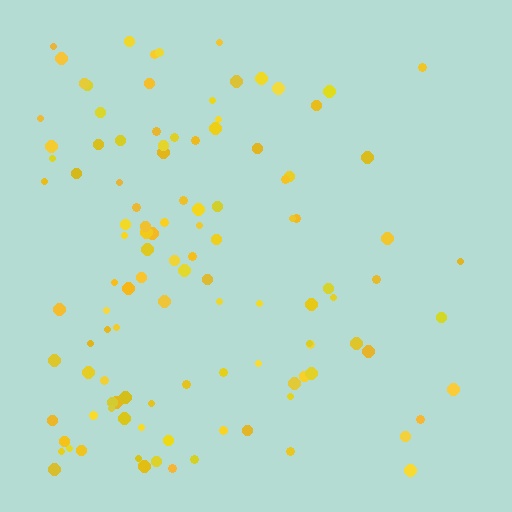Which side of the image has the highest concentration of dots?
The left.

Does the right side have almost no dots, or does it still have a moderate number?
Still a moderate number, just noticeably fewer than the left.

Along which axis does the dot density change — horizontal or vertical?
Horizontal.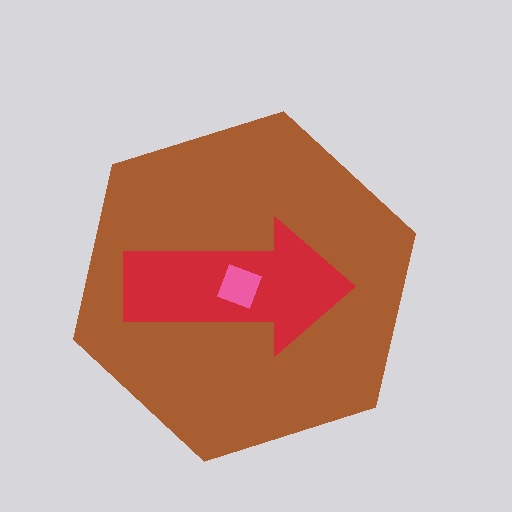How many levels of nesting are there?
3.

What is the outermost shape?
The brown hexagon.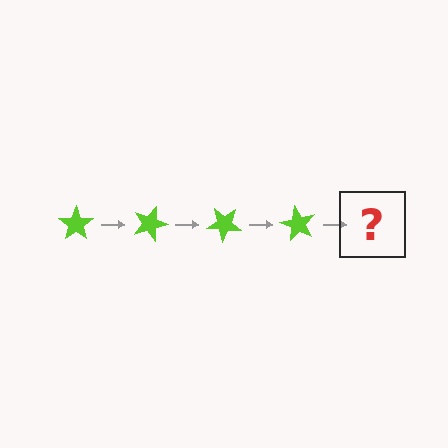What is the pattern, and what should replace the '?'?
The pattern is that the star rotates 20 degrees each step. The '?' should be a lime star rotated 80 degrees.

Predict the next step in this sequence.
The next step is a lime star rotated 80 degrees.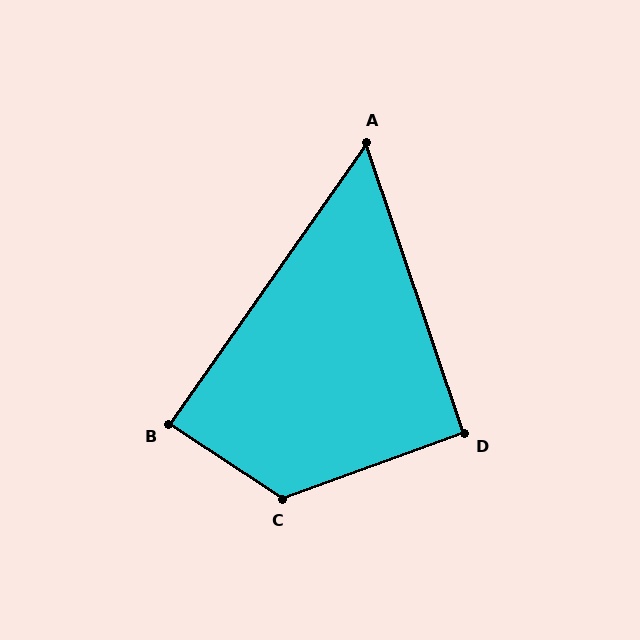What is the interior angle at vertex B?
Approximately 89 degrees (approximately right).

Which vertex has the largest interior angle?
C, at approximately 126 degrees.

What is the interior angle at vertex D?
Approximately 91 degrees (approximately right).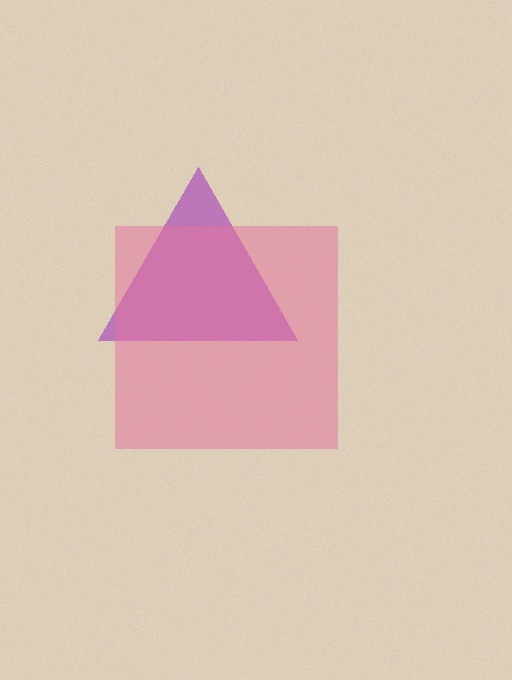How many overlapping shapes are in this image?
There are 2 overlapping shapes in the image.